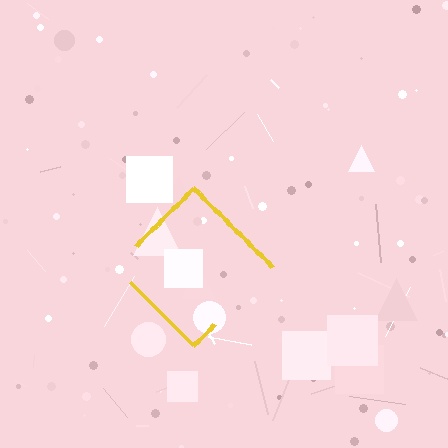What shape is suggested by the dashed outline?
The dashed outline suggests a diamond.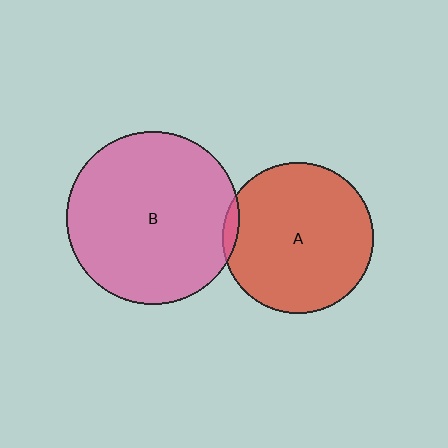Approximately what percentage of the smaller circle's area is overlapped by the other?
Approximately 5%.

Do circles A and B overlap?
Yes.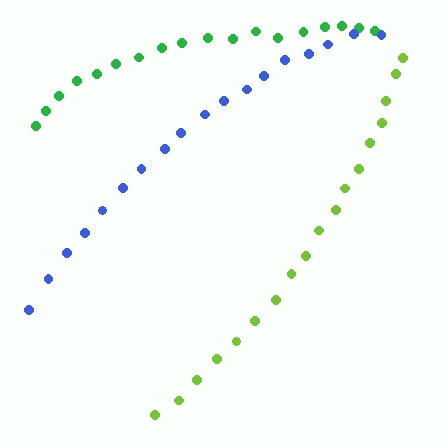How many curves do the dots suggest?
There are 3 distinct paths.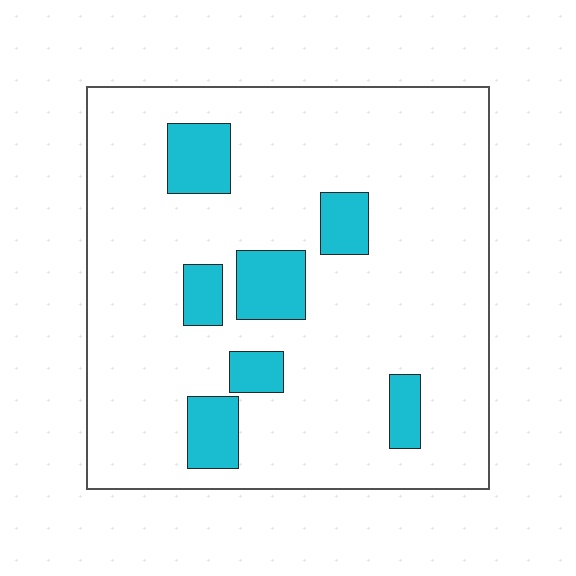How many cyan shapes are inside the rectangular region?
7.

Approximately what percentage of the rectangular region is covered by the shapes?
Approximately 15%.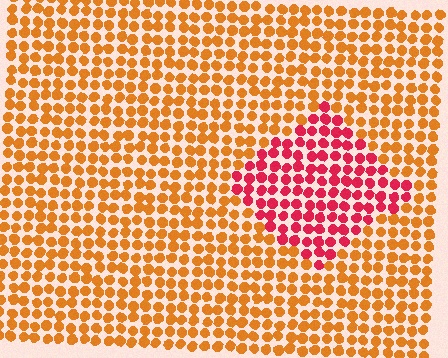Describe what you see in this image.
The image is filled with small orange elements in a uniform arrangement. A diamond-shaped region is visible where the elements are tinted to a slightly different hue, forming a subtle color boundary.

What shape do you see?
I see a diamond.